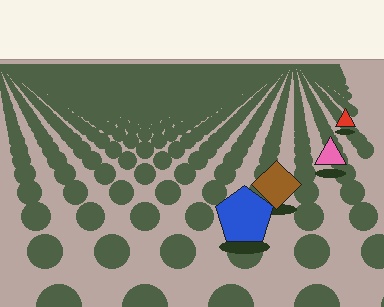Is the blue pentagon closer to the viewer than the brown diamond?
Yes. The blue pentagon is closer — you can tell from the texture gradient: the ground texture is coarser near it.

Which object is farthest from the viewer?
The red triangle is farthest from the viewer. It appears smaller and the ground texture around it is denser.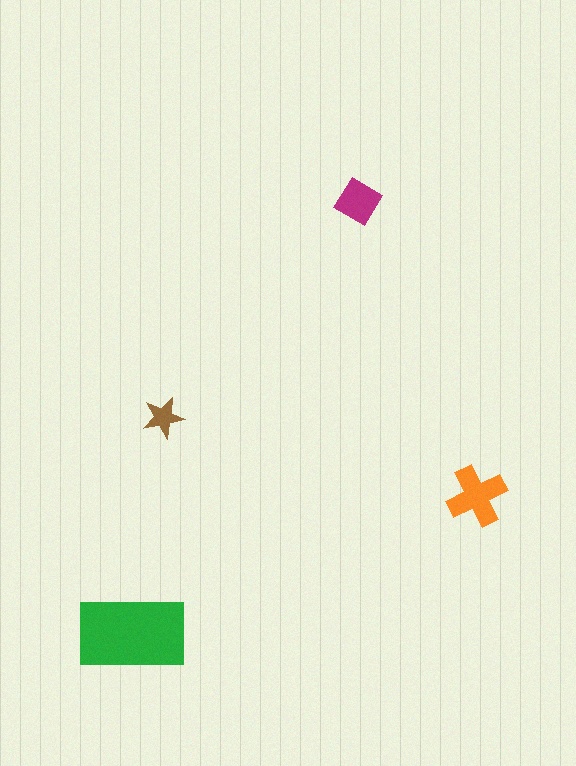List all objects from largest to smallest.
The green rectangle, the orange cross, the magenta diamond, the brown star.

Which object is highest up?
The magenta diamond is topmost.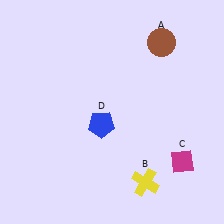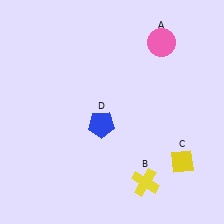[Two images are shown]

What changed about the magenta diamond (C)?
In Image 1, C is magenta. In Image 2, it changed to yellow.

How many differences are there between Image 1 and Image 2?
There are 2 differences between the two images.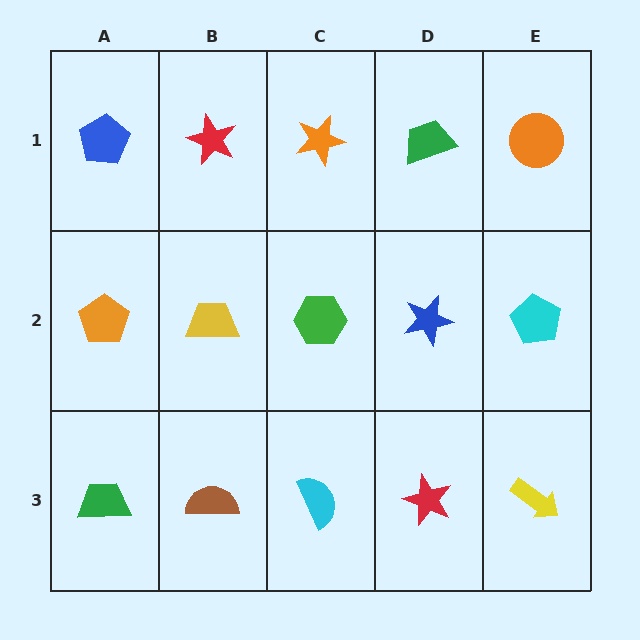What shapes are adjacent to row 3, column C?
A green hexagon (row 2, column C), a brown semicircle (row 3, column B), a red star (row 3, column D).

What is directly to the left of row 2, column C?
A yellow trapezoid.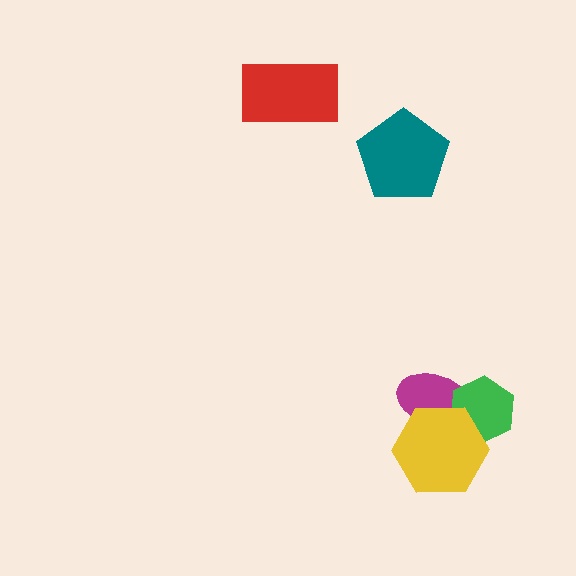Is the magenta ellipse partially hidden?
Yes, it is partially covered by another shape.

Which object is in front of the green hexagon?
The yellow hexagon is in front of the green hexagon.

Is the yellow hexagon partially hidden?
No, no other shape covers it.